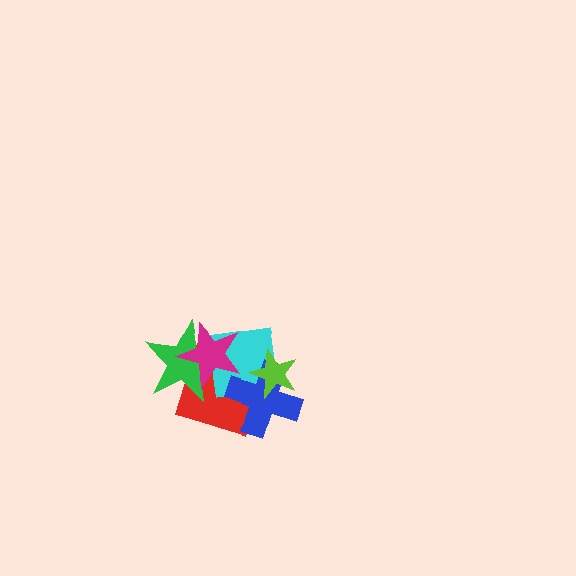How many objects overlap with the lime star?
3 objects overlap with the lime star.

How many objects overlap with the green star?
3 objects overlap with the green star.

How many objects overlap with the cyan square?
5 objects overlap with the cyan square.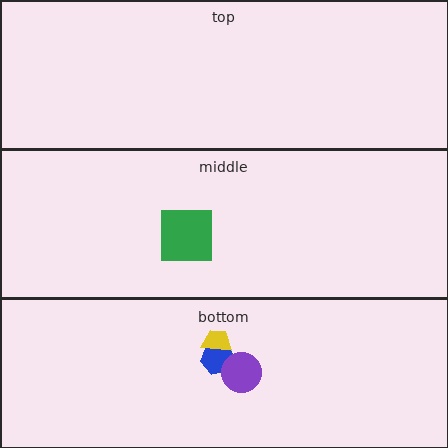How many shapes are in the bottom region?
3.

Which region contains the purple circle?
The bottom region.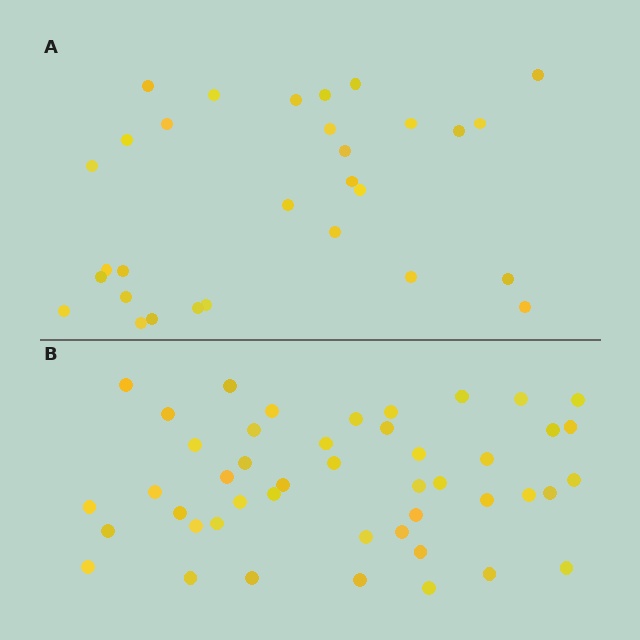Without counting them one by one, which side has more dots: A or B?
Region B (the bottom region) has more dots.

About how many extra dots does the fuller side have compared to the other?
Region B has approximately 15 more dots than region A.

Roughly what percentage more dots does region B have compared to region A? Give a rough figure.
About 55% more.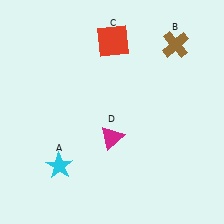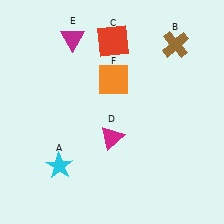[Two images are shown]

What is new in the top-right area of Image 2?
An orange square (F) was added in the top-right area of Image 2.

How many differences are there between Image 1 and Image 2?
There are 2 differences between the two images.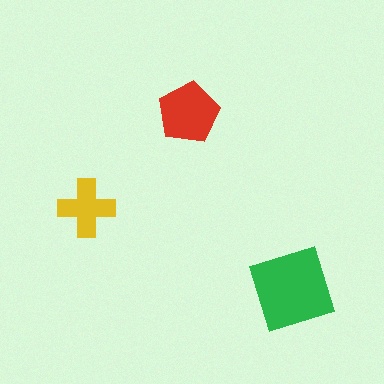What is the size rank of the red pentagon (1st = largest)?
2nd.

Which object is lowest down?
The green square is bottommost.